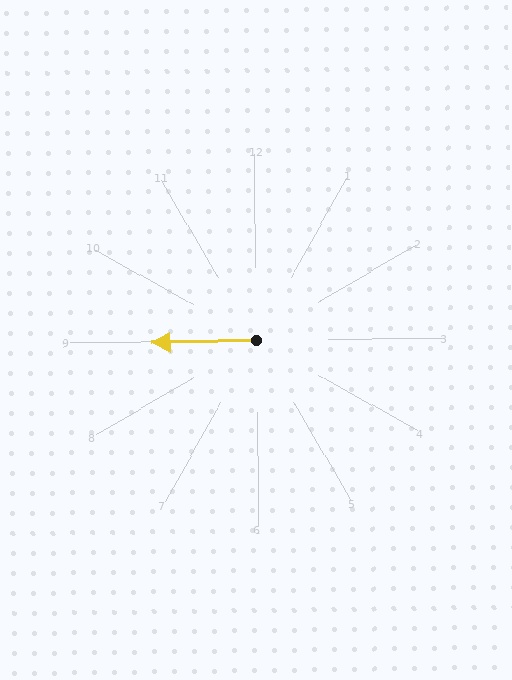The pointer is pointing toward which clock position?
Roughly 9 o'clock.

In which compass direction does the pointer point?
West.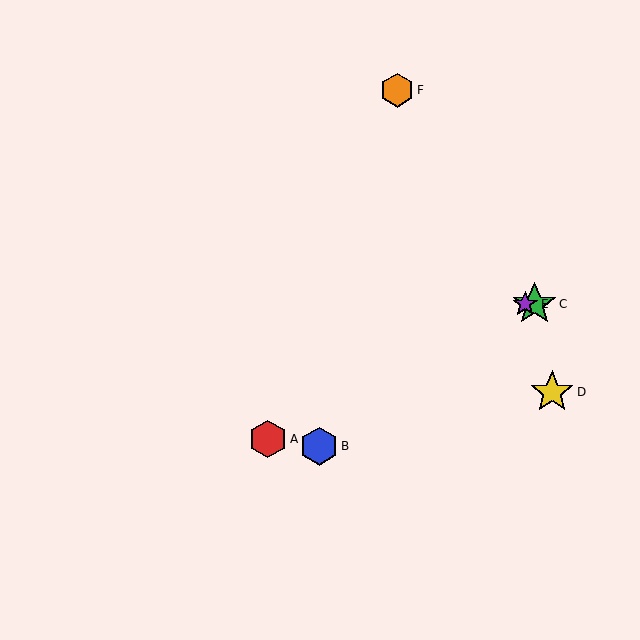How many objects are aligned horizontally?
2 objects (C, E) are aligned horizontally.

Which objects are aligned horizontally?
Objects C, E are aligned horizontally.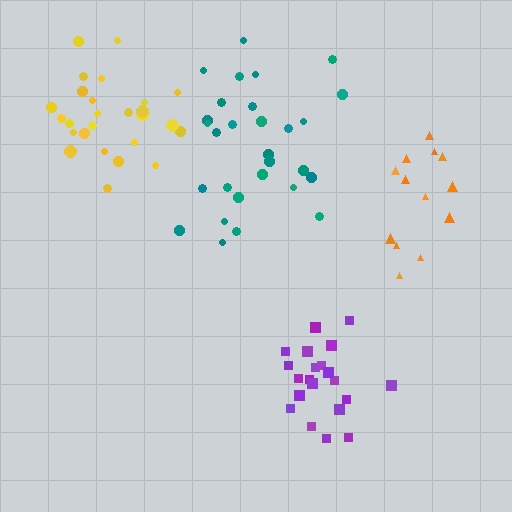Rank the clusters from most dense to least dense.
yellow, purple, teal, orange.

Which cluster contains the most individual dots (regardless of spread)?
Teal (31).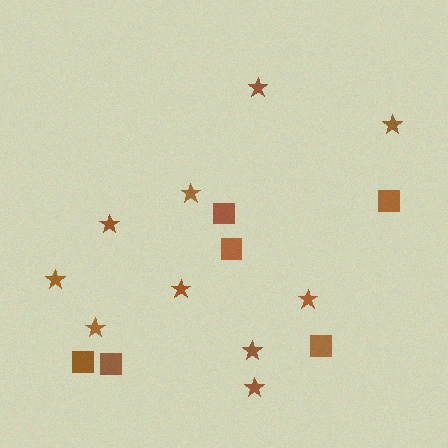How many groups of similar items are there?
There are 2 groups: one group of stars (10) and one group of squares (6).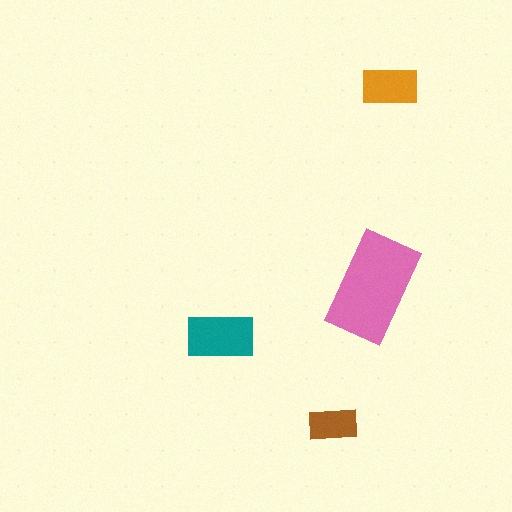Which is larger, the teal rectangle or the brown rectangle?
The teal one.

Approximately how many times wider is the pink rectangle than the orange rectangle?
About 2 times wider.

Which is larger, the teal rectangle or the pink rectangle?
The pink one.